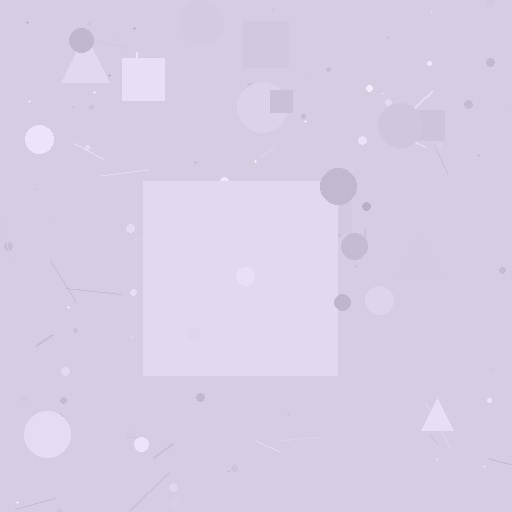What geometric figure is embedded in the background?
A square is embedded in the background.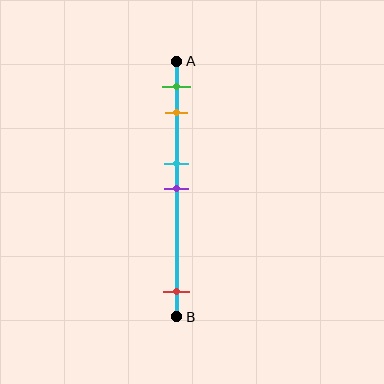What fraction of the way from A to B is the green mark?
The green mark is approximately 10% (0.1) of the way from A to B.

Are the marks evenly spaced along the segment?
No, the marks are not evenly spaced.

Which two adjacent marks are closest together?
The cyan and purple marks are the closest adjacent pair.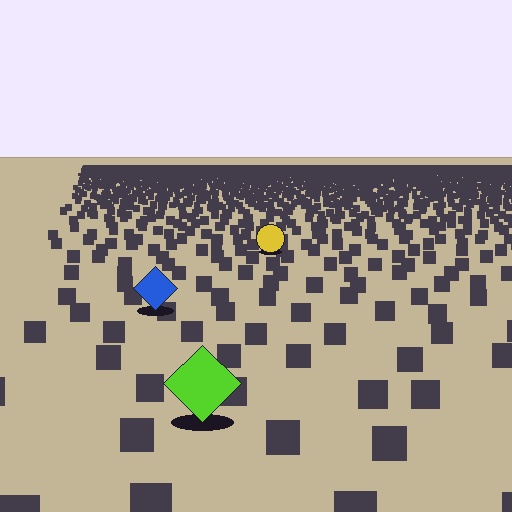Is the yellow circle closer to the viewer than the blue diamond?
No. The blue diamond is closer — you can tell from the texture gradient: the ground texture is coarser near it.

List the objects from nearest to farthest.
From nearest to farthest: the lime diamond, the blue diamond, the yellow circle.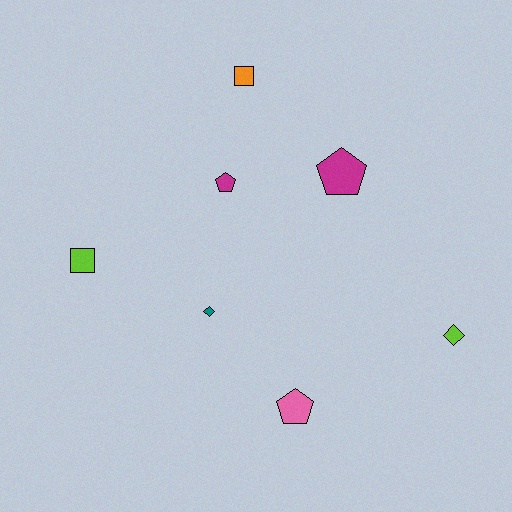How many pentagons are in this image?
There are 3 pentagons.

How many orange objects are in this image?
There is 1 orange object.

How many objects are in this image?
There are 7 objects.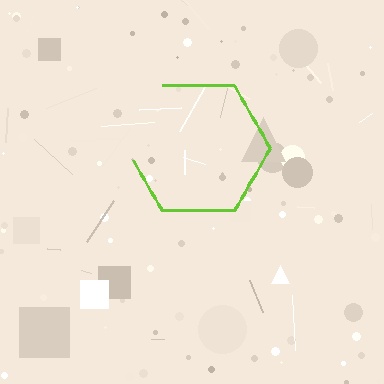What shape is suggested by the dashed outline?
The dashed outline suggests a hexagon.